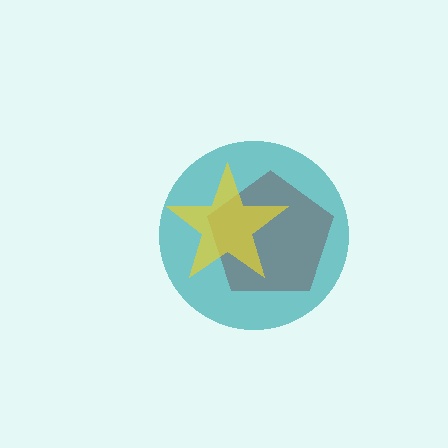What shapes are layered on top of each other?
The layered shapes are: a red pentagon, a teal circle, a yellow star.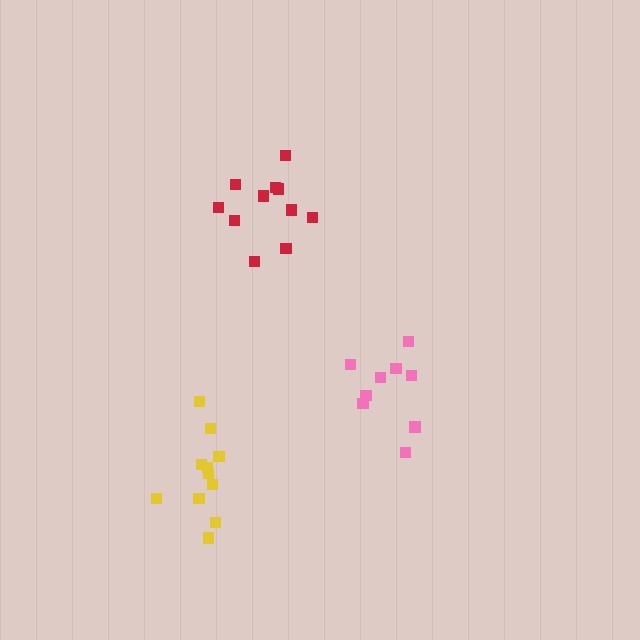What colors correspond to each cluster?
The clusters are colored: pink, red, yellow.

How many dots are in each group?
Group 1: 9 dots, Group 2: 11 dots, Group 3: 11 dots (31 total).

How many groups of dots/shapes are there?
There are 3 groups.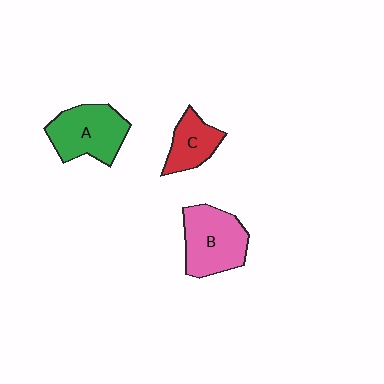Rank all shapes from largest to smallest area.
From largest to smallest: B (pink), A (green), C (red).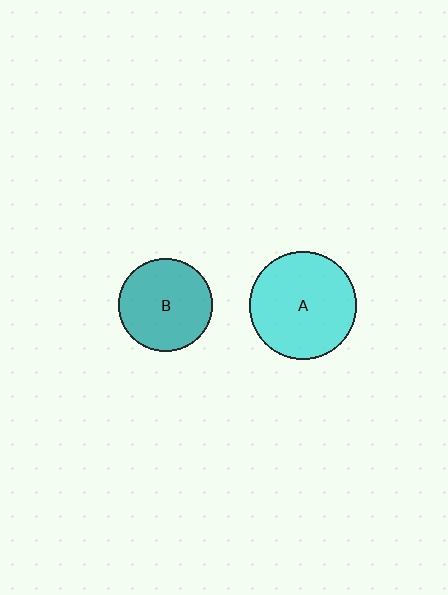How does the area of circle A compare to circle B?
Approximately 1.3 times.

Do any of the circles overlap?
No, none of the circles overlap.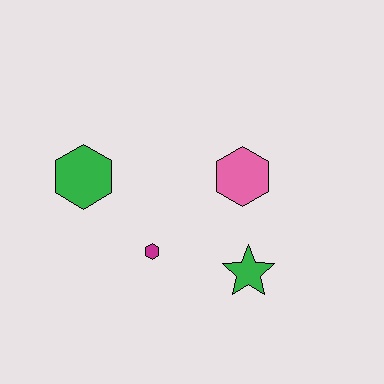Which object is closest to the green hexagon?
The magenta hexagon is closest to the green hexagon.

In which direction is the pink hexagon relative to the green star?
The pink hexagon is above the green star.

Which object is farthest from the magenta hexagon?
The pink hexagon is farthest from the magenta hexagon.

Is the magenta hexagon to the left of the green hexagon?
No